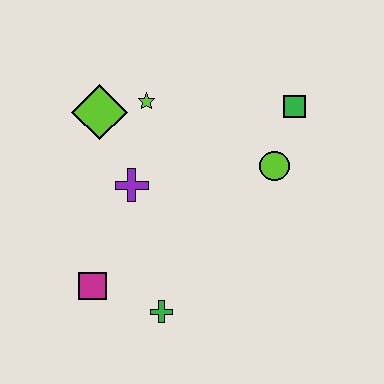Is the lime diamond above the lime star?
No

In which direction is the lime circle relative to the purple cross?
The lime circle is to the right of the purple cross.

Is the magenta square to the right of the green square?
No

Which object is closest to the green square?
The lime circle is closest to the green square.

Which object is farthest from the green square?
The magenta square is farthest from the green square.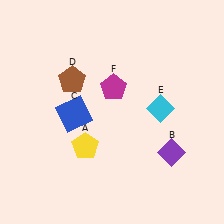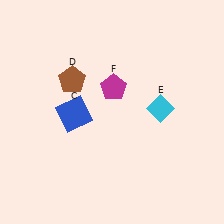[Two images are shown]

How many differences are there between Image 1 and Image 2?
There are 2 differences between the two images.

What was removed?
The yellow pentagon (A), the purple diamond (B) were removed in Image 2.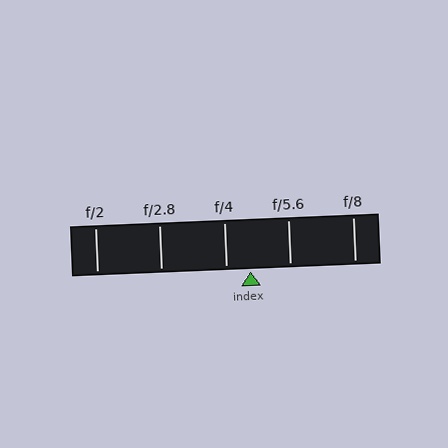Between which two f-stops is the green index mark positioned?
The index mark is between f/4 and f/5.6.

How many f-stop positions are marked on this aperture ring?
There are 5 f-stop positions marked.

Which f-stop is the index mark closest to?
The index mark is closest to f/4.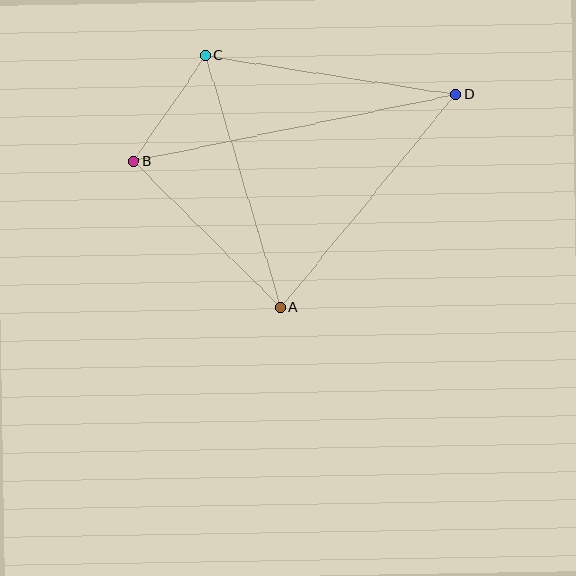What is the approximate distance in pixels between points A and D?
The distance between A and D is approximately 275 pixels.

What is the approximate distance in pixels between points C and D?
The distance between C and D is approximately 253 pixels.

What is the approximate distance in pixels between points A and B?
The distance between A and B is approximately 207 pixels.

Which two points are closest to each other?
Points B and C are closest to each other.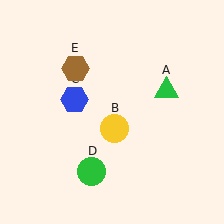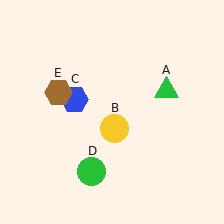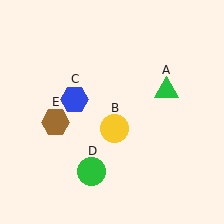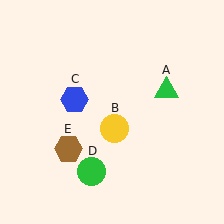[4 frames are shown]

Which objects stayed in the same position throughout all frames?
Green triangle (object A) and yellow circle (object B) and blue hexagon (object C) and green circle (object D) remained stationary.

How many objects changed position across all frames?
1 object changed position: brown hexagon (object E).